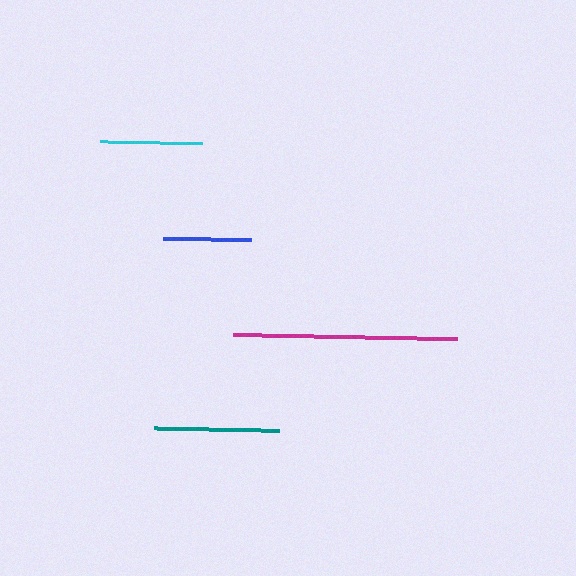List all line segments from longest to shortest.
From longest to shortest: magenta, teal, cyan, blue.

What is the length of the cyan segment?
The cyan segment is approximately 102 pixels long.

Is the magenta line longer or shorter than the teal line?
The magenta line is longer than the teal line.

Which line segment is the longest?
The magenta line is the longest at approximately 224 pixels.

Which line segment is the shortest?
The blue line is the shortest at approximately 88 pixels.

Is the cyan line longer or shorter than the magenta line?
The magenta line is longer than the cyan line.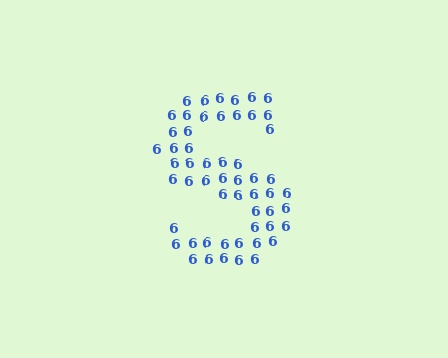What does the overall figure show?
The overall figure shows the letter S.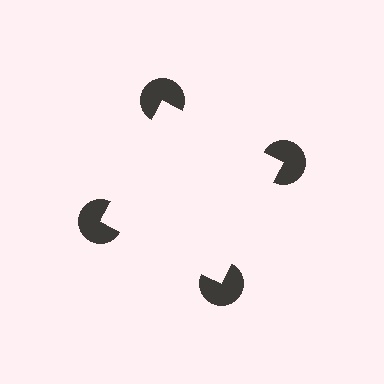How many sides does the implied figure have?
4 sides.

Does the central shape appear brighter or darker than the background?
It typically appears slightly brighter than the background, even though no actual brightness change is drawn.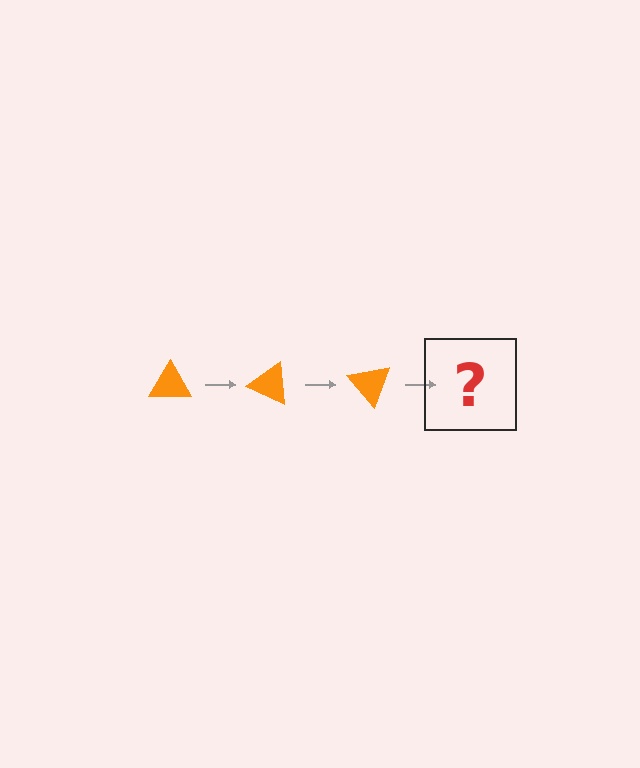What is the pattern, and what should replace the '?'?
The pattern is that the triangle rotates 25 degrees each step. The '?' should be an orange triangle rotated 75 degrees.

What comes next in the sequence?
The next element should be an orange triangle rotated 75 degrees.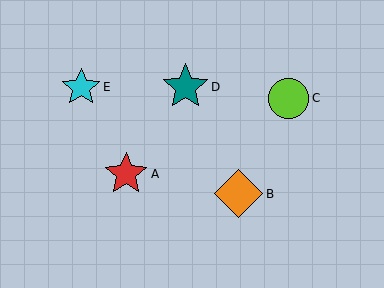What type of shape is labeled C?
Shape C is a lime circle.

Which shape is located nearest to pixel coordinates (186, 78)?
The teal star (labeled D) at (185, 87) is nearest to that location.